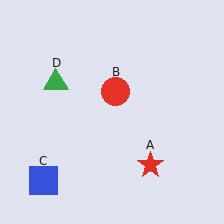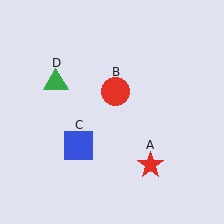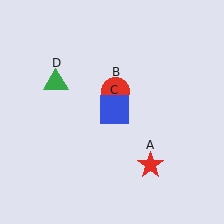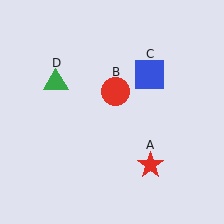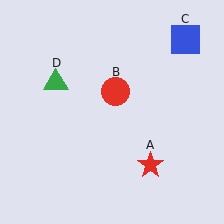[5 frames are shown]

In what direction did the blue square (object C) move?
The blue square (object C) moved up and to the right.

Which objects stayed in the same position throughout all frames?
Red star (object A) and red circle (object B) and green triangle (object D) remained stationary.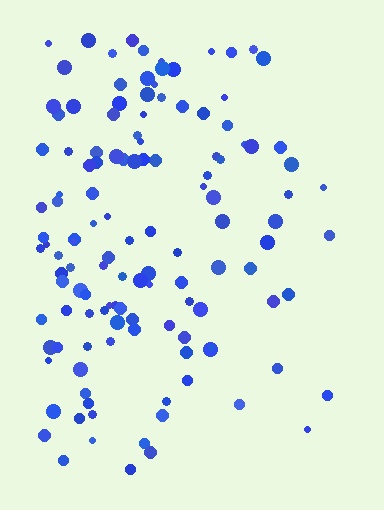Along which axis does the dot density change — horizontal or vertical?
Horizontal.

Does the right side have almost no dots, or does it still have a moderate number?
Still a moderate number, just noticeably fewer than the left.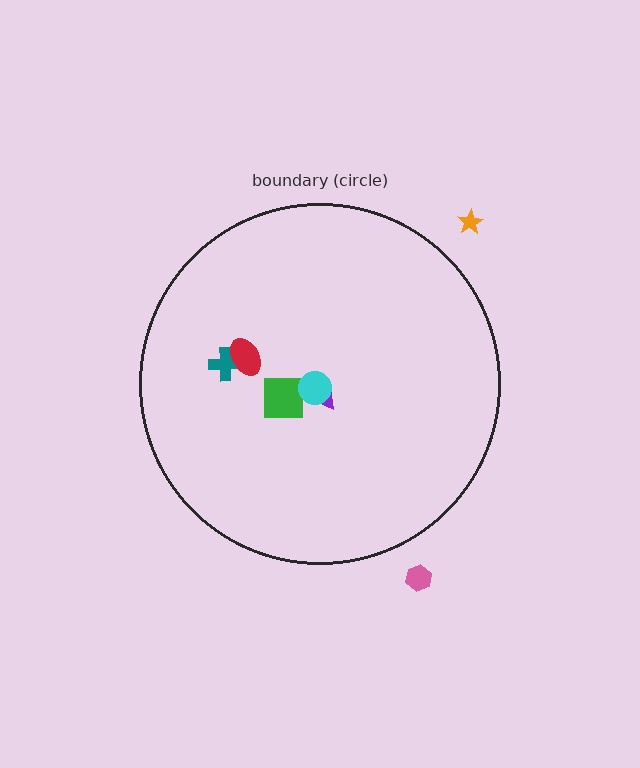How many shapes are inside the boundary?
5 inside, 2 outside.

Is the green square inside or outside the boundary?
Inside.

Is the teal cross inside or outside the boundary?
Inside.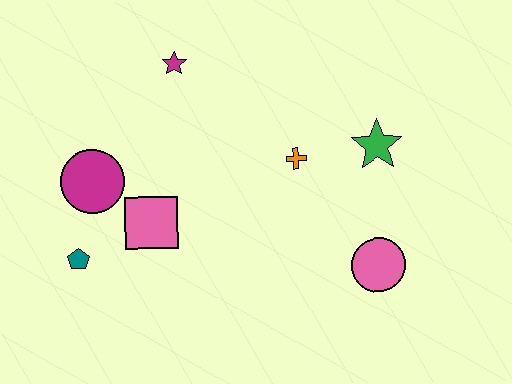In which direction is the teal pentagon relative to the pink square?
The teal pentagon is to the left of the pink square.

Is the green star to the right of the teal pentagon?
Yes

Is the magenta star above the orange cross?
Yes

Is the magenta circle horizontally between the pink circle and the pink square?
No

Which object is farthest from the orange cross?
The teal pentagon is farthest from the orange cross.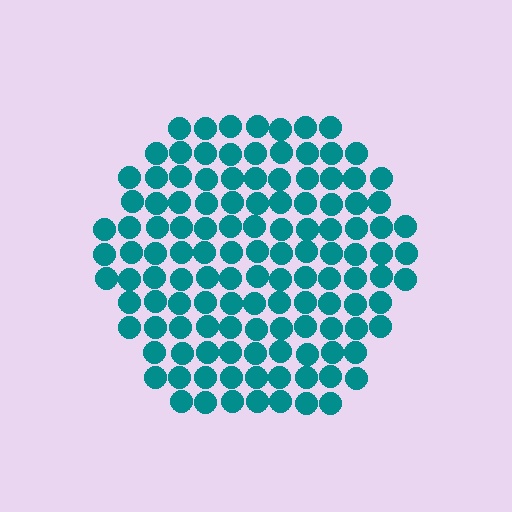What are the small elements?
The small elements are circles.